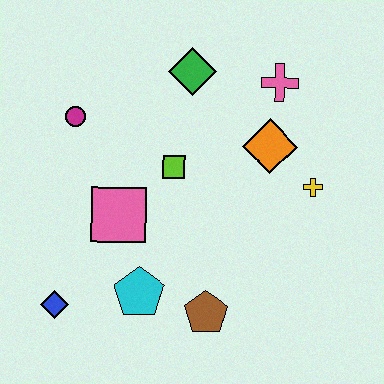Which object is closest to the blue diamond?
The cyan pentagon is closest to the blue diamond.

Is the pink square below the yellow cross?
Yes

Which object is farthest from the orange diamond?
The blue diamond is farthest from the orange diamond.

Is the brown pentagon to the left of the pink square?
No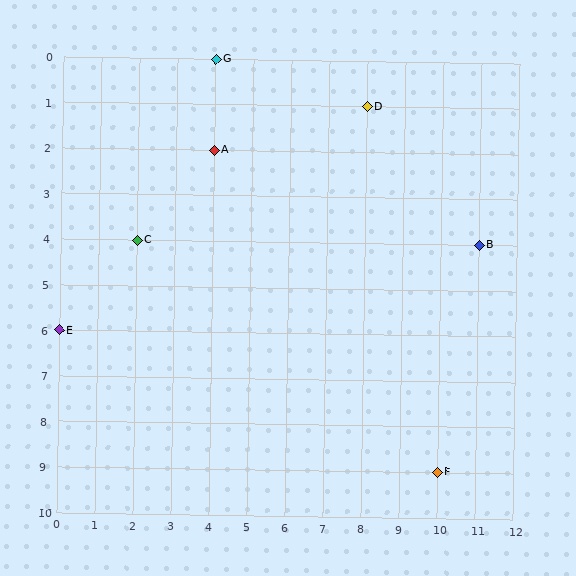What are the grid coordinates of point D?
Point D is at grid coordinates (8, 1).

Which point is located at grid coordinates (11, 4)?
Point B is at (11, 4).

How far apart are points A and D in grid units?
Points A and D are 4 columns and 1 row apart (about 4.1 grid units diagonally).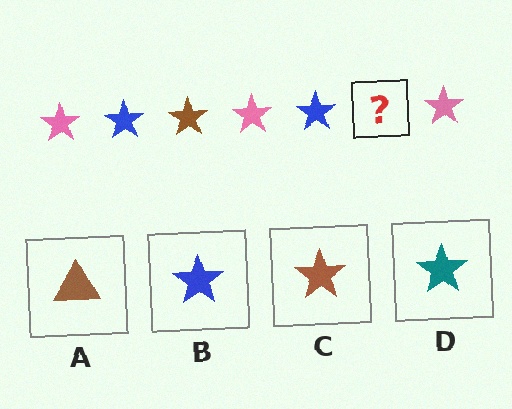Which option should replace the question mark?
Option C.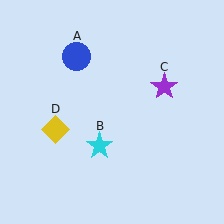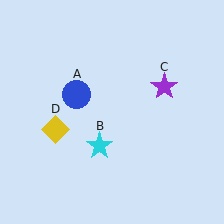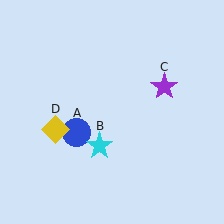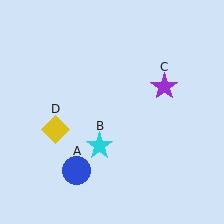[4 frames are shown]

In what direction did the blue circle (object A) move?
The blue circle (object A) moved down.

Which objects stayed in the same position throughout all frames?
Cyan star (object B) and purple star (object C) and yellow diamond (object D) remained stationary.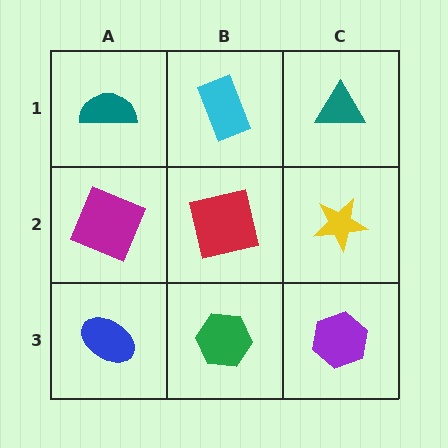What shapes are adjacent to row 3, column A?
A magenta square (row 2, column A), a green hexagon (row 3, column B).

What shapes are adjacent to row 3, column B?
A red square (row 2, column B), a blue ellipse (row 3, column A), a purple hexagon (row 3, column C).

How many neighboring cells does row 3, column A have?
2.